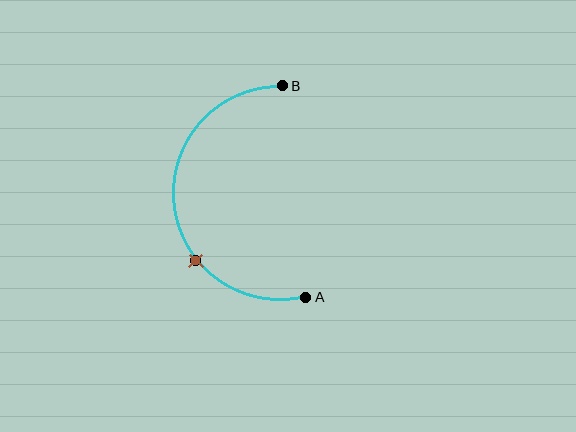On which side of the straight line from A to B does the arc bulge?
The arc bulges to the left of the straight line connecting A and B.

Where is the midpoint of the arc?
The arc midpoint is the point on the curve farthest from the straight line joining A and B. It sits to the left of that line.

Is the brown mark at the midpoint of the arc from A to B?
No. The brown mark lies on the arc but is closer to endpoint A. The arc midpoint would be at the point on the curve equidistant along the arc from both A and B.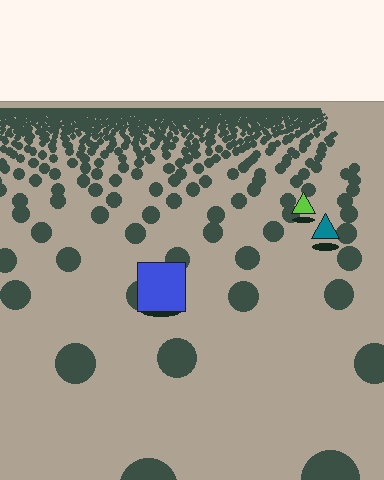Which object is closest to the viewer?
The blue square is closest. The texture marks near it are larger and more spread out.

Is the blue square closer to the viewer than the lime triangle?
Yes. The blue square is closer — you can tell from the texture gradient: the ground texture is coarser near it.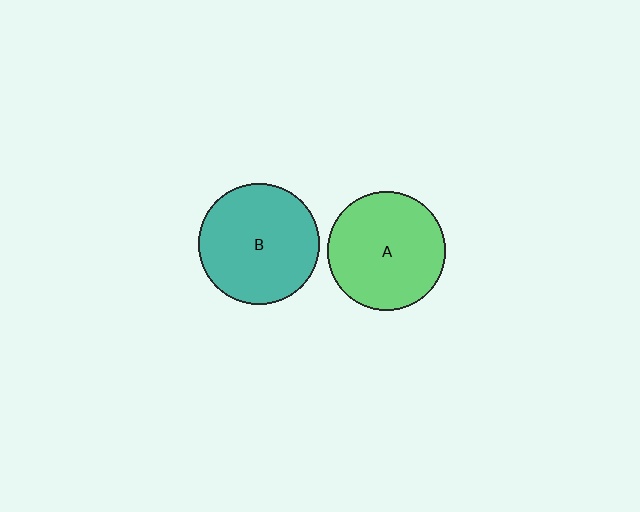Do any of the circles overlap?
No, none of the circles overlap.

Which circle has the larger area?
Circle B (teal).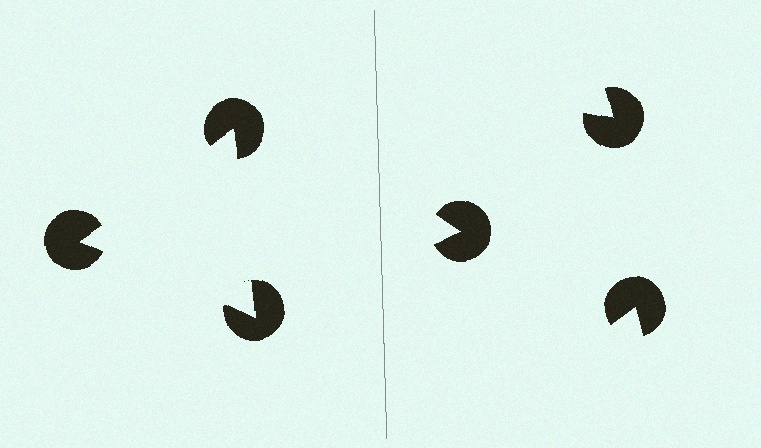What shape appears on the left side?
An illusory triangle.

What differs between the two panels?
The pac-man discs are positioned identically on both sides; only the wedge orientations differ. On the left they align to a triangle; on the right they are misaligned.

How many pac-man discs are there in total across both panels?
6 — 3 on each side.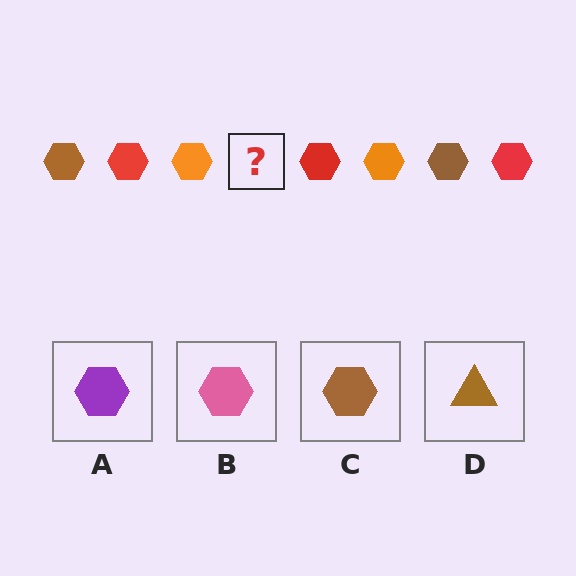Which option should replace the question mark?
Option C.